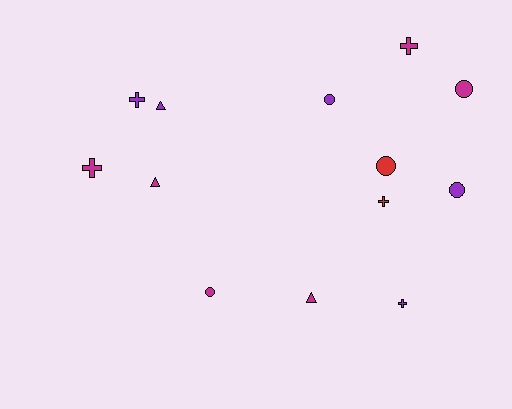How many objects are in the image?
There are 13 objects.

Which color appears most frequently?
Magenta, with 6 objects.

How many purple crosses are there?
There are 2 purple crosses.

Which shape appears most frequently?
Cross, with 5 objects.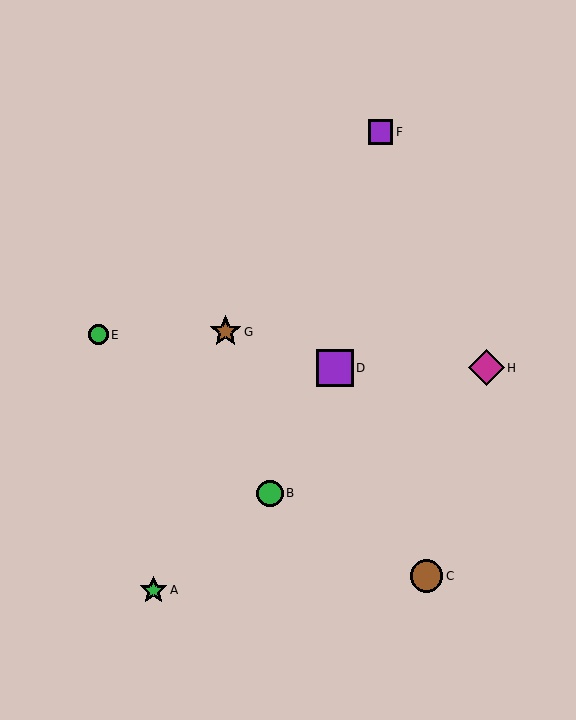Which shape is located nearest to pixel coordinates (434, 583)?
The brown circle (labeled C) at (426, 576) is nearest to that location.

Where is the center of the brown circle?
The center of the brown circle is at (426, 576).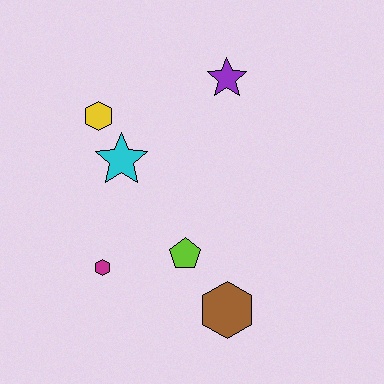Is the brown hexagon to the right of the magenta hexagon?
Yes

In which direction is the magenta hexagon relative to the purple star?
The magenta hexagon is below the purple star.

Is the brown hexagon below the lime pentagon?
Yes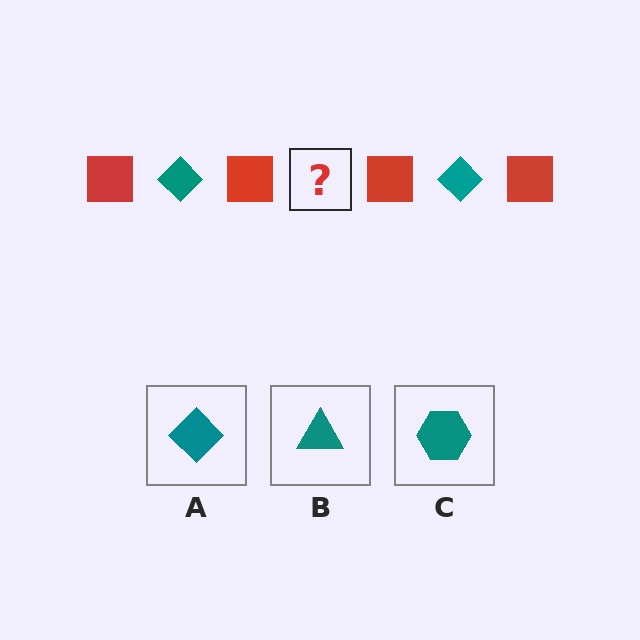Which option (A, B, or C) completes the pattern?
A.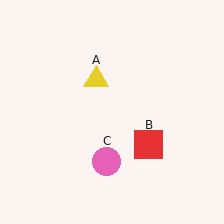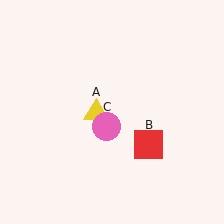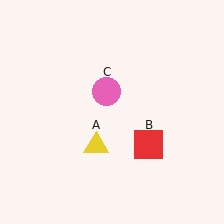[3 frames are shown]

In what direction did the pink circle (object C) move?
The pink circle (object C) moved up.